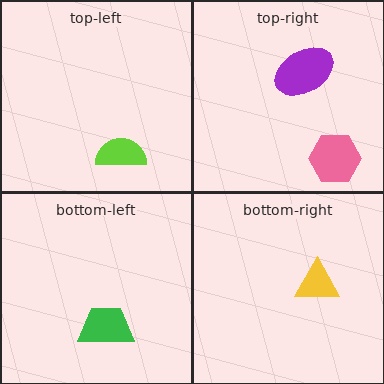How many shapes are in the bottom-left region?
1.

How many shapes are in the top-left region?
1.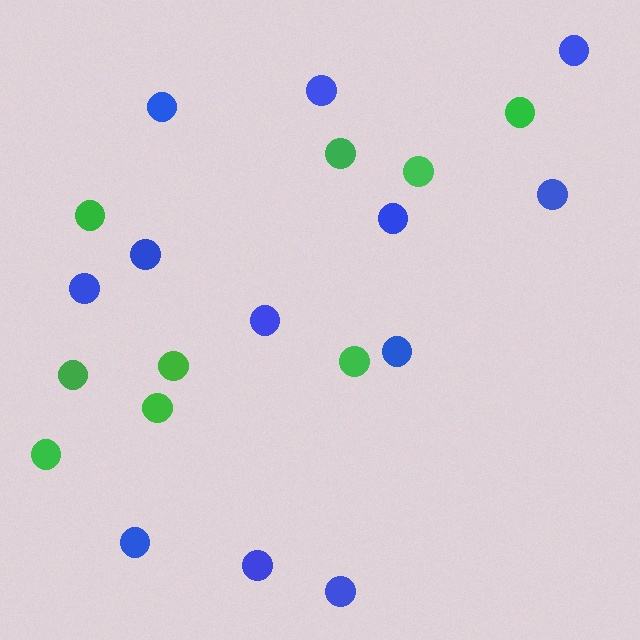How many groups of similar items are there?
There are 2 groups: one group of green circles (9) and one group of blue circles (12).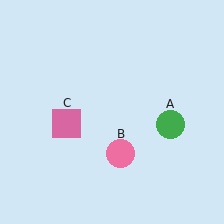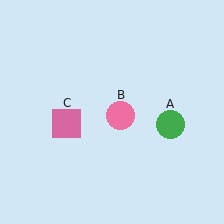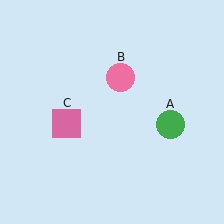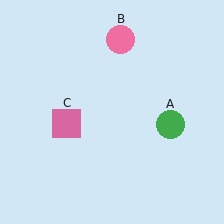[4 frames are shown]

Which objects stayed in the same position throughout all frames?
Green circle (object A) and pink square (object C) remained stationary.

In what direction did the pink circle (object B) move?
The pink circle (object B) moved up.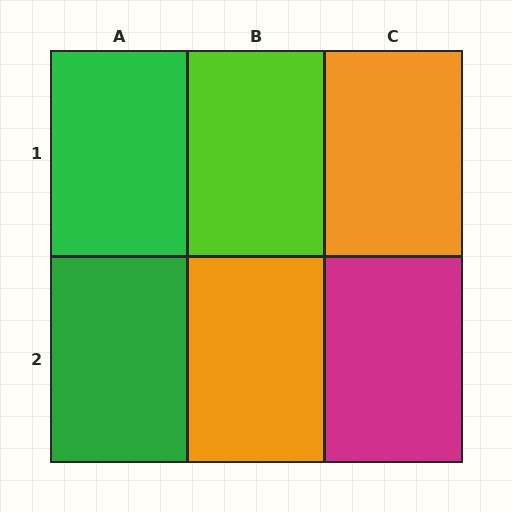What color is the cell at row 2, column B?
Orange.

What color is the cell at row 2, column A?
Green.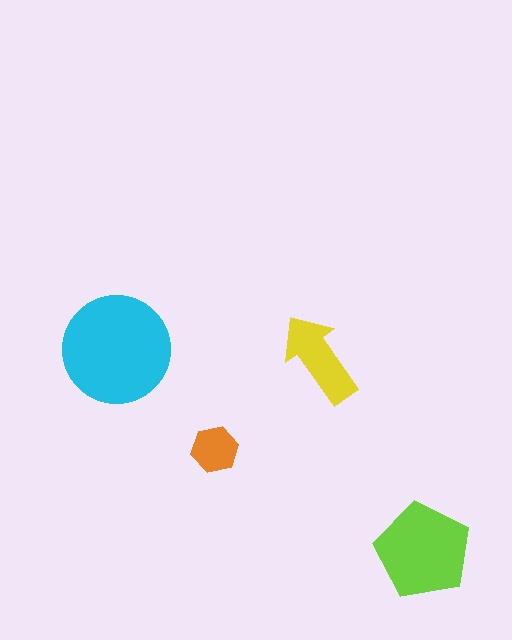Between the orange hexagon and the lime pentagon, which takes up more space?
The lime pentagon.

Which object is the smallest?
The orange hexagon.